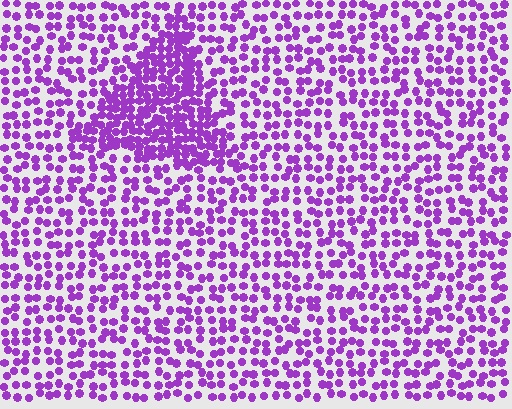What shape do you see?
I see a triangle.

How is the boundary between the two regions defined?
The boundary is defined by a change in element density (approximately 2.1x ratio). All elements are the same color, size, and shape.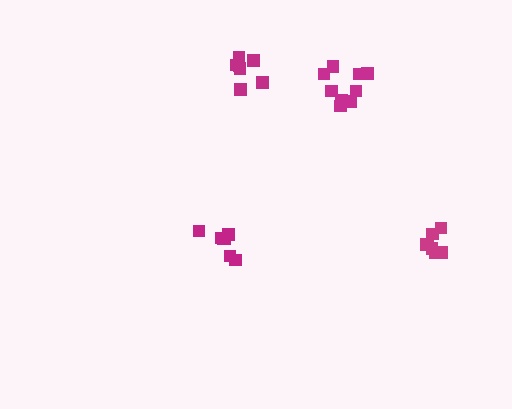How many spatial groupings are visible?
There are 4 spatial groupings.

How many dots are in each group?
Group 1: 9 dots, Group 2: 7 dots, Group 3: 7 dots, Group 4: 7 dots (30 total).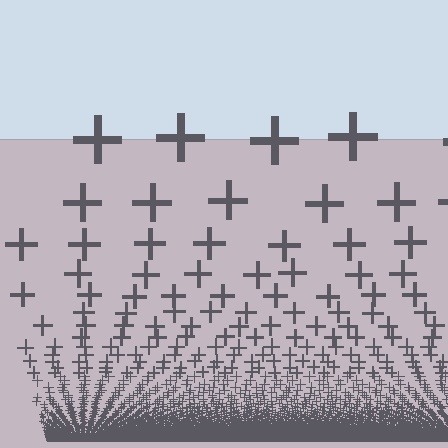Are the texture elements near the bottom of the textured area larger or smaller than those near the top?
Smaller. The gradient is inverted — elements near the bottom are smaller and denser.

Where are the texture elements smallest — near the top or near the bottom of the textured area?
Near the bottom.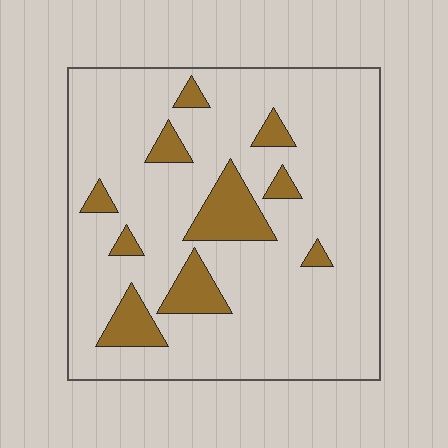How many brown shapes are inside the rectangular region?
10.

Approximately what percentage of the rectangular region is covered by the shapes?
Approximately 15%.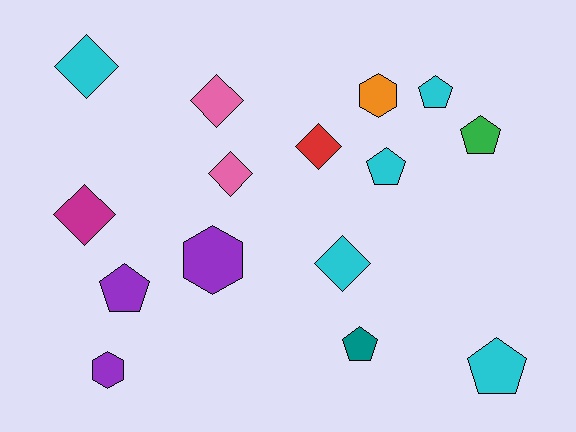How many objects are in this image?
There are 15 objects.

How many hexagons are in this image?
There are 3 hexagons.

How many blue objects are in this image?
There are no blue objects.